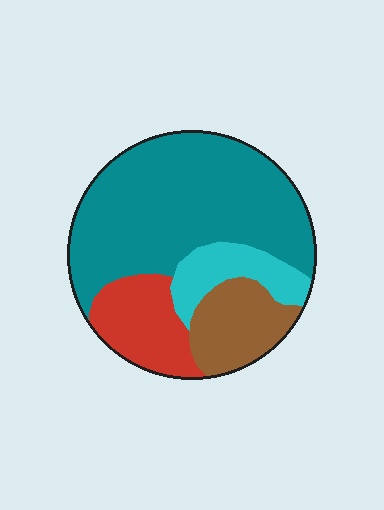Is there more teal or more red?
Teal.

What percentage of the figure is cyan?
Cyan covers 12% of the figure.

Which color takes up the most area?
Teal, at roughly 55%.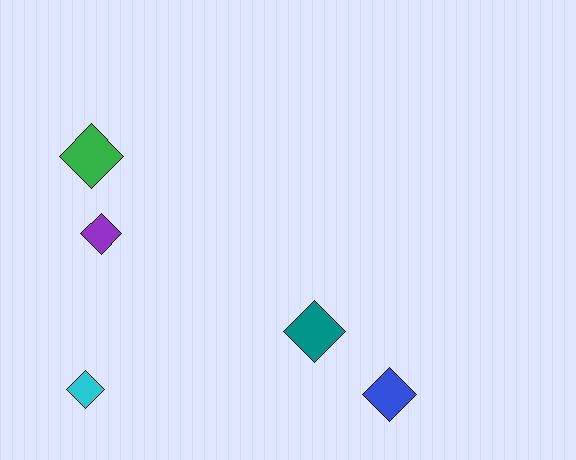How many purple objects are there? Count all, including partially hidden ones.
There is 1 purple object.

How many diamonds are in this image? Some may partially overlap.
There are 5 diamonds.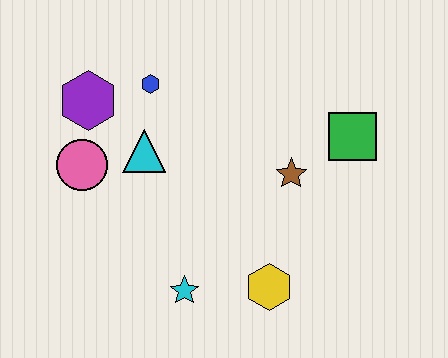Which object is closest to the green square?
The brown star is closest to the green square.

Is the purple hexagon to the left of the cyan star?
Yes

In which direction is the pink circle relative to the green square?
The pink circle is to the left of the green square.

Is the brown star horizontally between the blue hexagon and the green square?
Yes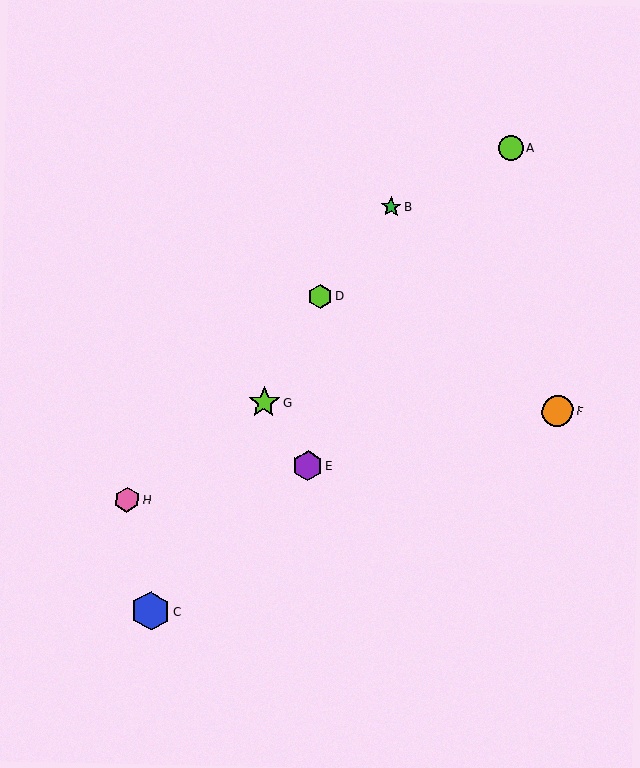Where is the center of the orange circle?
The center of the orange circle is at (558, 411).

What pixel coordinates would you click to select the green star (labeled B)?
Click at (391, 207) to select the green star B.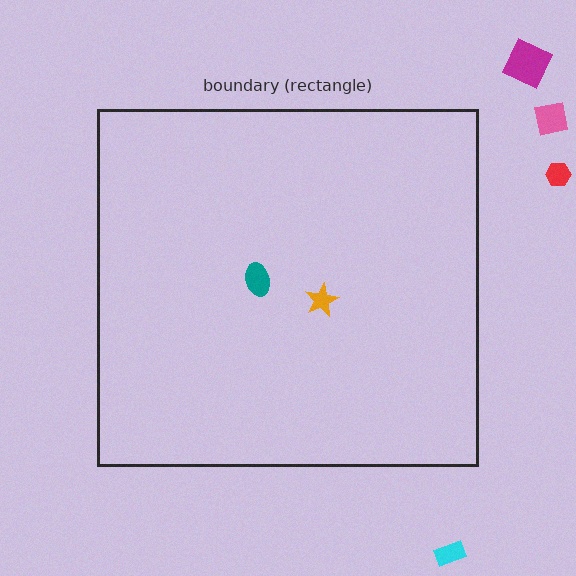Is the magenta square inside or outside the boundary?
Outside.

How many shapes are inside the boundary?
2 inside, 4 outside.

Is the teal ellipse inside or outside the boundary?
Inside.